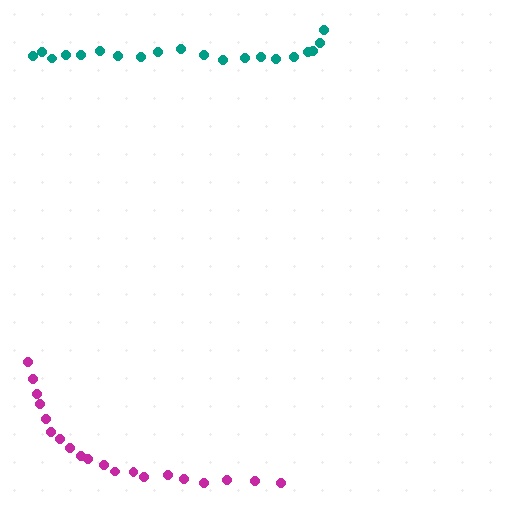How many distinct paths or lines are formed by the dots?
There are 2 distinct paths.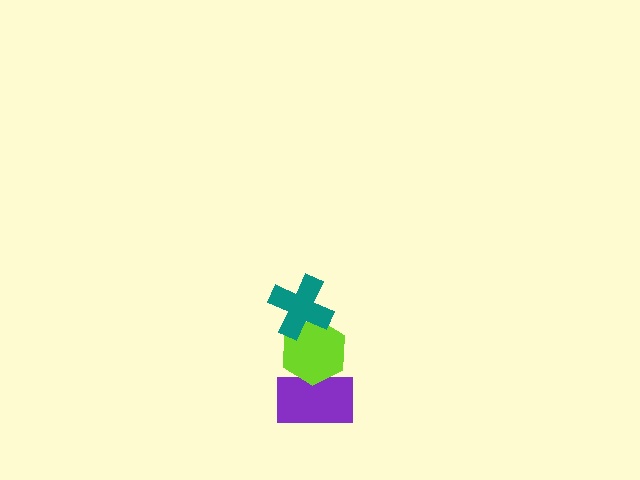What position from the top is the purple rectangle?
The purple rectangle is 3rd from the top.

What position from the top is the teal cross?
The teal cross is 1st from the top.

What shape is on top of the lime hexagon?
The teal cross is on top of the lime hexagon.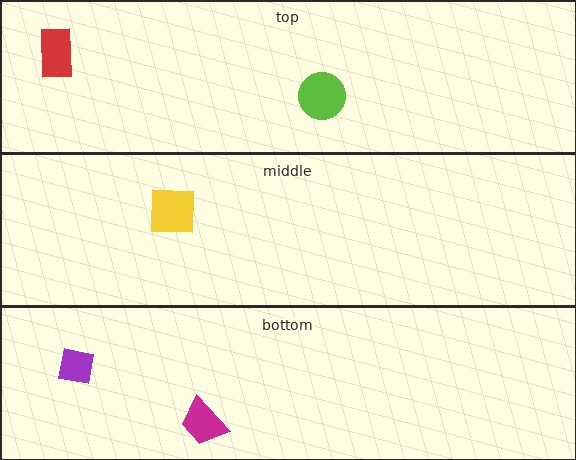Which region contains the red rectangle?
The top region.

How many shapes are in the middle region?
1.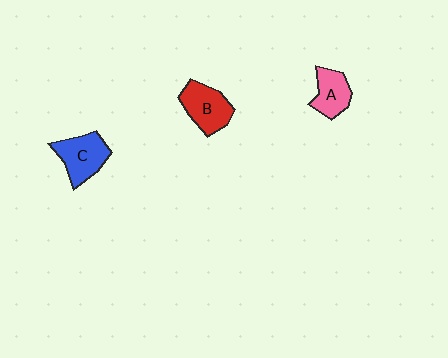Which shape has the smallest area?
Shape A (pink).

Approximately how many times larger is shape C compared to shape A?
Approximately 1.3 times.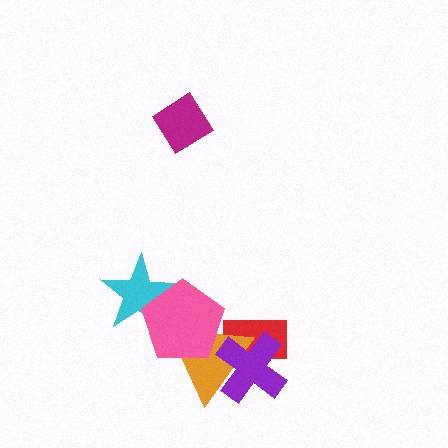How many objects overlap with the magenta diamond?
0 objects overlap with the magenta diamond.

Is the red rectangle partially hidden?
Yes, it is partially covered by another shape.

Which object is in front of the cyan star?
The pink pentagon is in front of the cyan star.